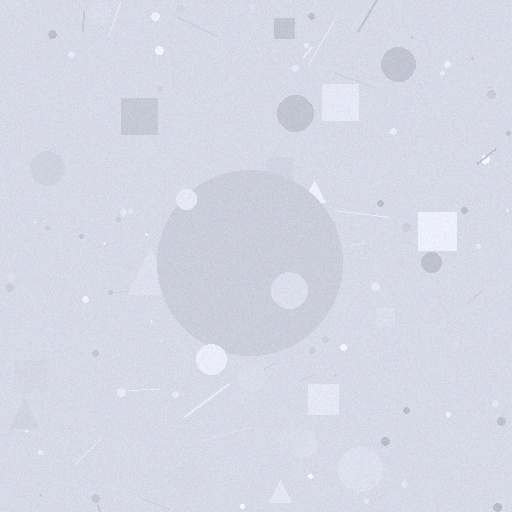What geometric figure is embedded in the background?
A circle is embedded in the background.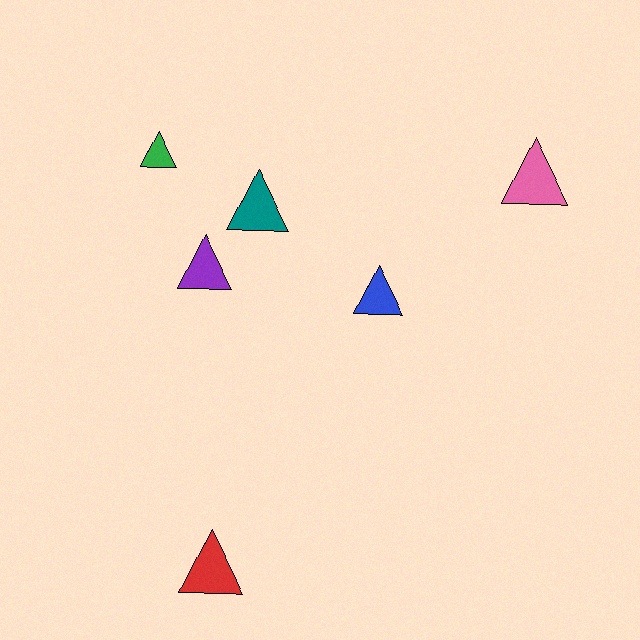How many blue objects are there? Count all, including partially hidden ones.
There is 1 blue object.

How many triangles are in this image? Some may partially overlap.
There are 6 triangles.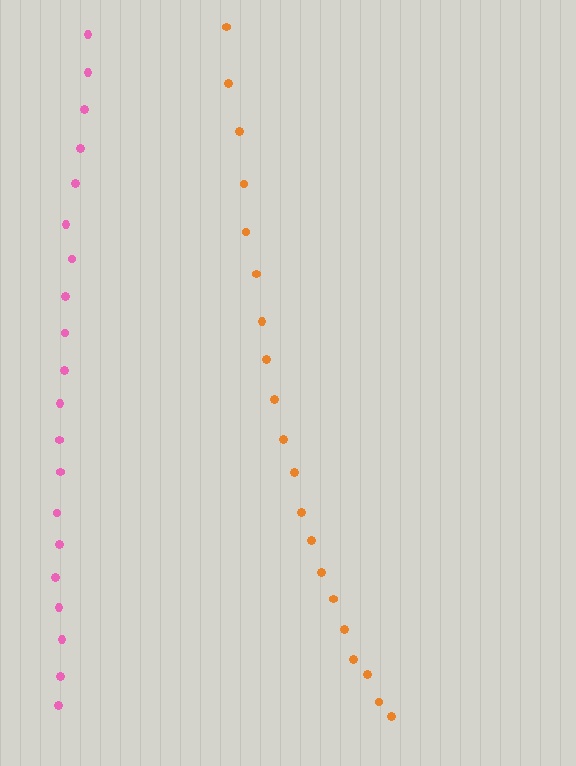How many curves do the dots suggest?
There are 2 distinct paths.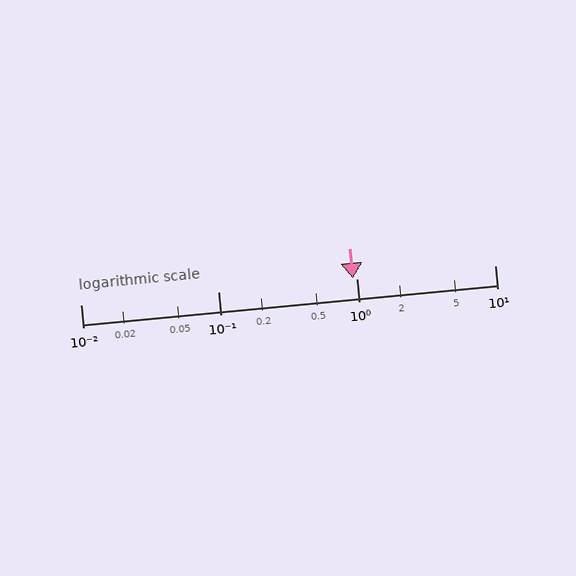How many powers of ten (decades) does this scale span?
The scale spans 3 decades, from 0.01 to 10.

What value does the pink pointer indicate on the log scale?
The pointer indicates approximately 0.94.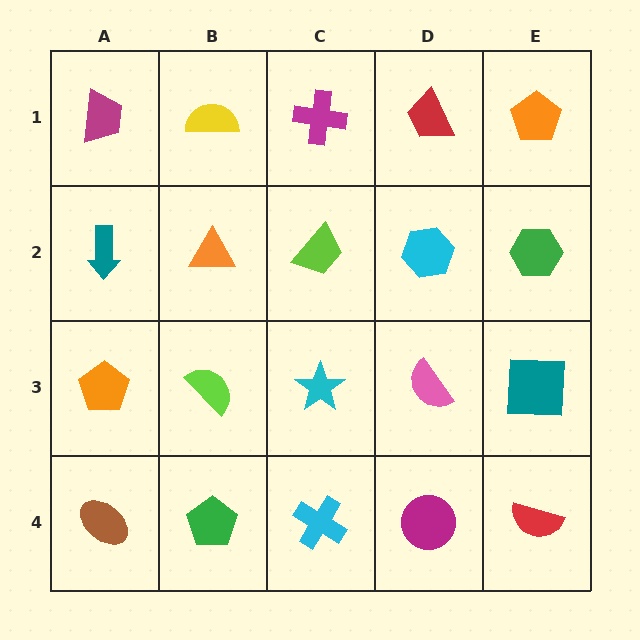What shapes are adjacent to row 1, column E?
A green hexagon (row 2, column E), a red trapezoid (row 1, column D).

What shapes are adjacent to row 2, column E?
An orange pentagon (row 1, column E), a teal square (row 3, column E), a cyan hexagon (row 2, column D).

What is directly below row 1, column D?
A cyan hexagon.